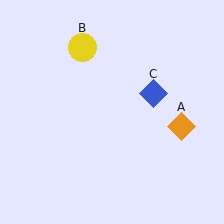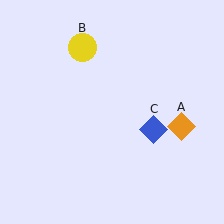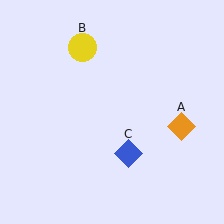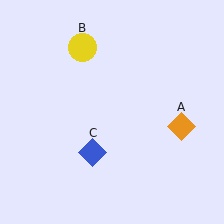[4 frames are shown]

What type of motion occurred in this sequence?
The blue diamond (object C) rotated clockwise around the center of the scene.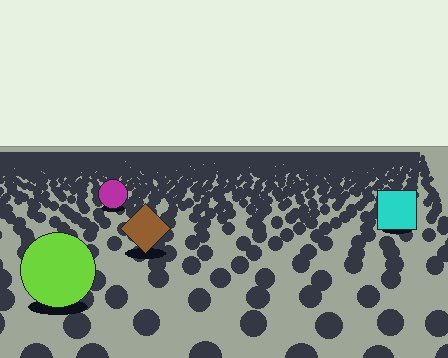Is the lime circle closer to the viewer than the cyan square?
Yes. The lime circle is closer — you can tell from the texture gradient: the ground texture is coarser near it.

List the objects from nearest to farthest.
From nearest to farthest: the lime circle, the brown diamond, the cyan square, the magenta circle.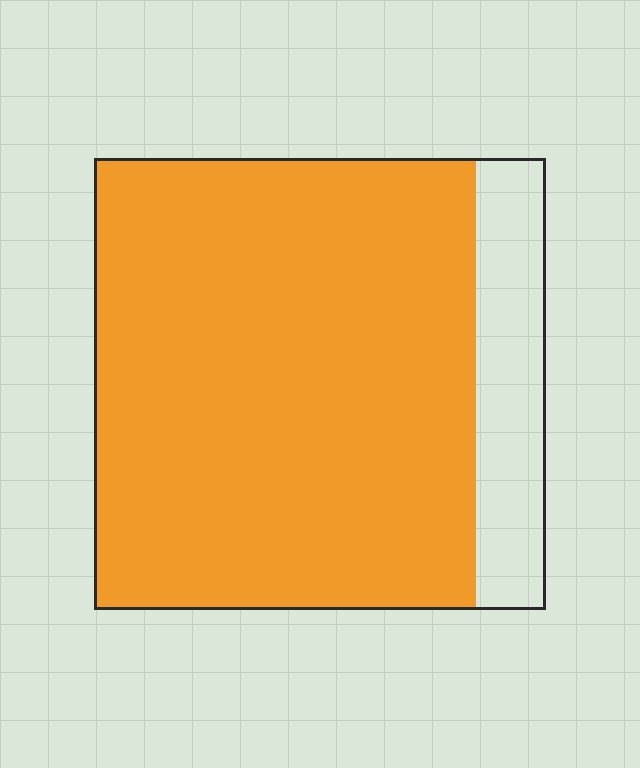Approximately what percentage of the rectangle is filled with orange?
Approximately 85%.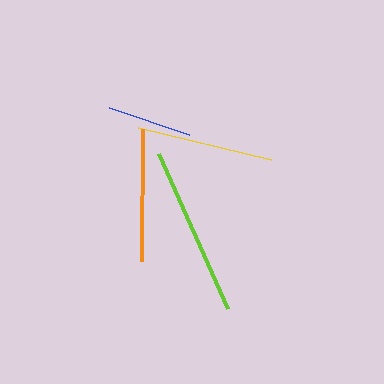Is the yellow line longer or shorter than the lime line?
The lime line is longer than the yellow line.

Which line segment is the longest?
The lime line is the longest at approximately 170 pixels.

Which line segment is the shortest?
The blue line is the shortest at approximately 84 pixels.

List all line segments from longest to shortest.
From longest to shortest: lime, yellow, orange, blue.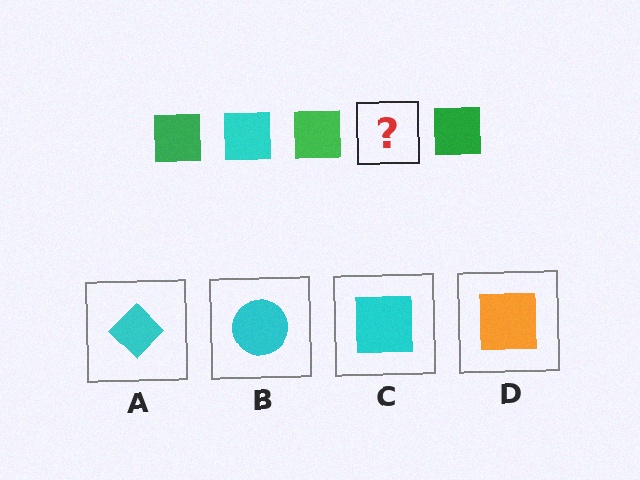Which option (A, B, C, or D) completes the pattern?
C.